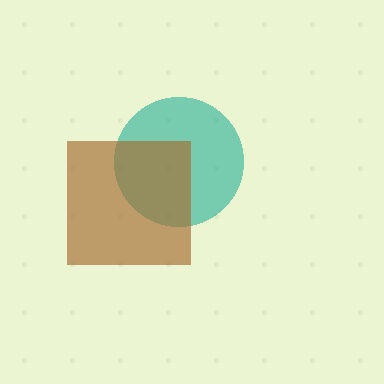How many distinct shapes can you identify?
There are 2 distinct shapes: a teal circle, a brown square.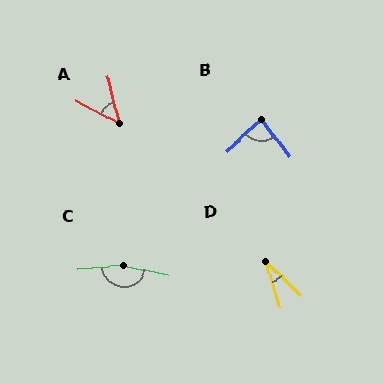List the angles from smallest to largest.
D (28°), A (49°), B (84°), C (162°).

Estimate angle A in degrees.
Approximately 49 degrees.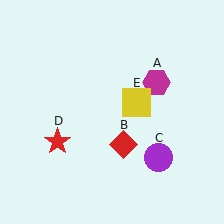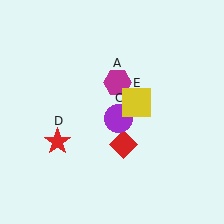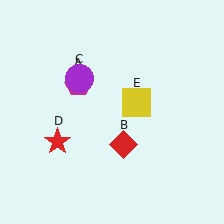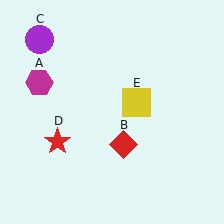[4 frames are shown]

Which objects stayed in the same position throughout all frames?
Red diamond (object B) and red star (object D) and yellow square (object E) remained stationary.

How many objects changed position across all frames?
2 objects changed position: magenta hexagon (object A), purple circle (object C).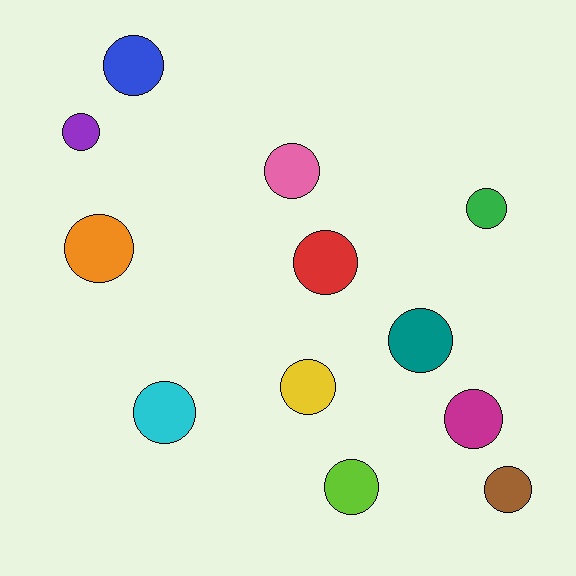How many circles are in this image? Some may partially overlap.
There are 12 circles.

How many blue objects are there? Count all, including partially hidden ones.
There is 1 blue object.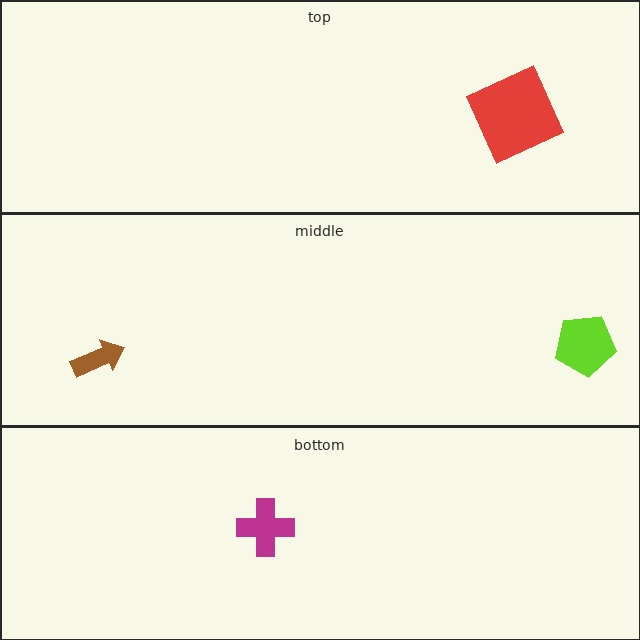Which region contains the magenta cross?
The bottom region.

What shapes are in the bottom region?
The magenta cross.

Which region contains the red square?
The top region.